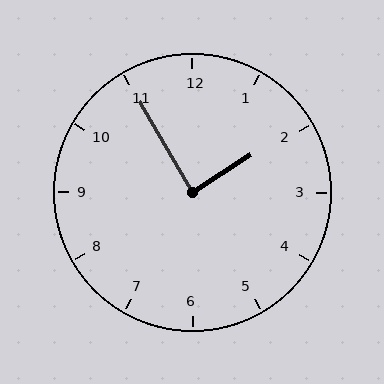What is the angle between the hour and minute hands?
Approximately 88 degrees.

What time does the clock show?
1:55.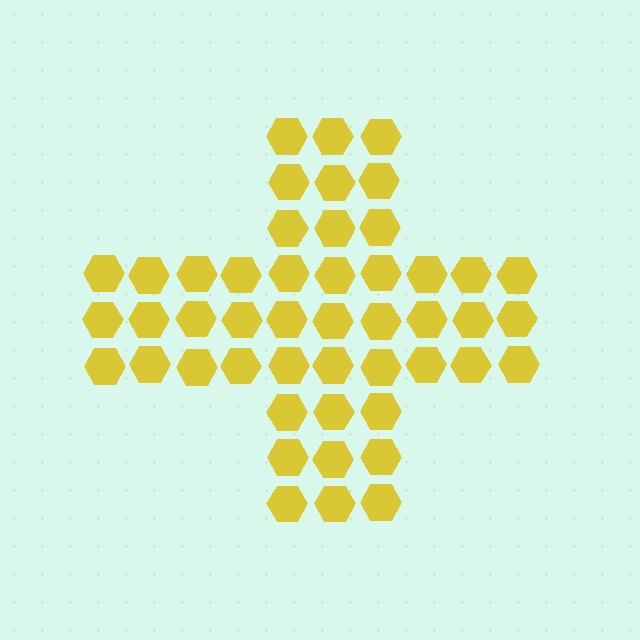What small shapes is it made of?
It is made of small hexagons.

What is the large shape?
The large shape is a cross.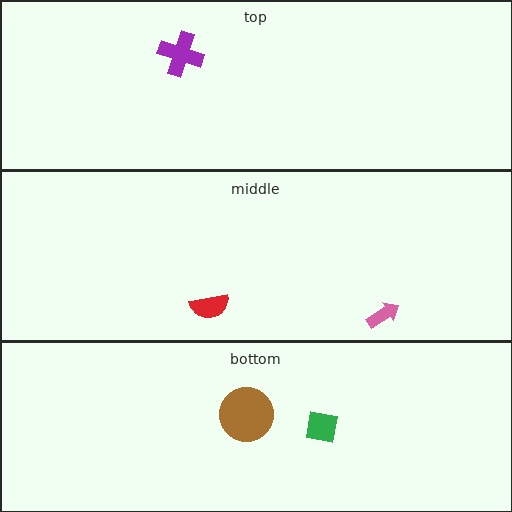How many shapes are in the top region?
1.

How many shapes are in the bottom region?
2.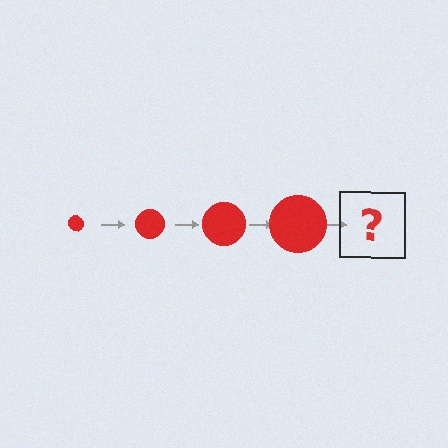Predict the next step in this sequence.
The next step is a red circle, larger than the previous one.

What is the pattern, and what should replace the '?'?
The pattern is that the circle gets progressively larger each step. The '?' should be a red circle, larger than the previous one.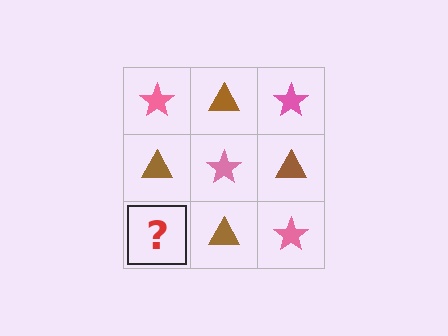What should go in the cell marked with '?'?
The missing cell should contain a pink star.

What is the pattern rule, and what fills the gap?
The rule is that it alternates pink star and brown triangle in a checkerboard pattern. The gap should be filled with a pink star.